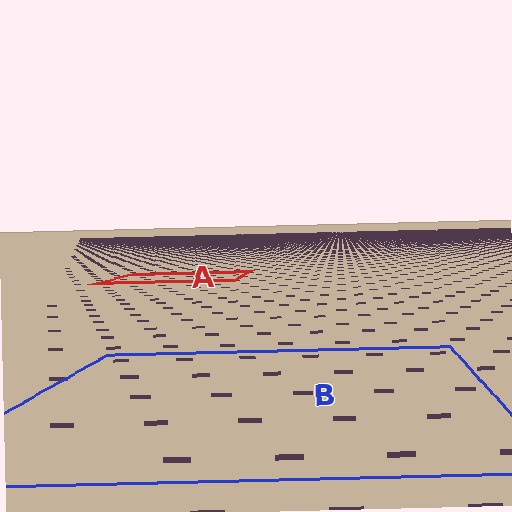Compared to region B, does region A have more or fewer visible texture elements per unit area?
Region A has more texture elements per unit area — they are packed more densely because it is farther away.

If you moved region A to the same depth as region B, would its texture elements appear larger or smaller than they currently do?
They would appear larger. At a closer depth, the same texture elements are projected at a bigger on-screen size.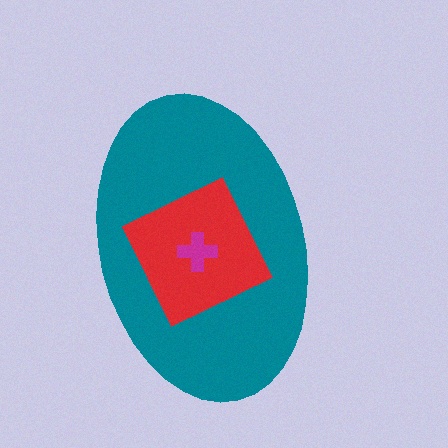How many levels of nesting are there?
3.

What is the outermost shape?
The teal ellipse.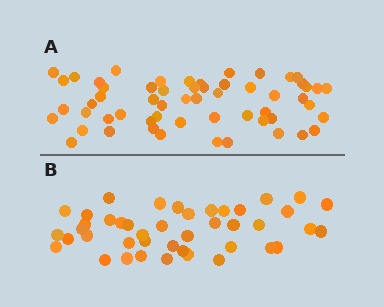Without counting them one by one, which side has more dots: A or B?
Region A (the top region) has more dots.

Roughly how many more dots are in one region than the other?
Region A has approximately 15 more dots than region B.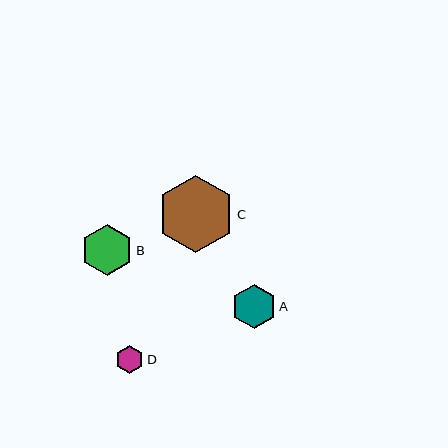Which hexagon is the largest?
Hexagon C is the largest with a size of approximately 77 pixels.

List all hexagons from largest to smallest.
From largest to smallest: C, B, A, D.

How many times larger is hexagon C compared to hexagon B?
Hexagon C is approximately 1.5 times the size of hexagon B.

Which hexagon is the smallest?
Hexagon D is the smallest with a size of approximately 28 pixels.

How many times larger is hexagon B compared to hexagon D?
Hexagon B is approximately 1.9 times the size of hexagon D.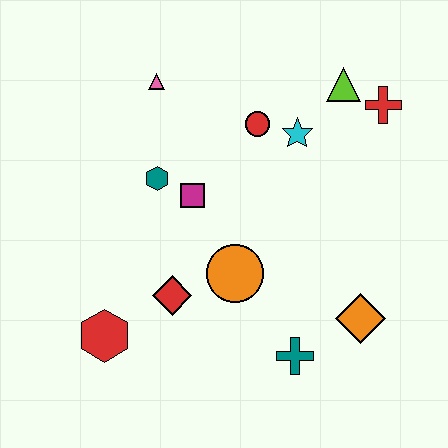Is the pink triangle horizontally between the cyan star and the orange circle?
No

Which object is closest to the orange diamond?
The teal cross is closest to the orange diamond.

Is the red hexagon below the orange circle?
Yes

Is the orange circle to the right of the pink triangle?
Yes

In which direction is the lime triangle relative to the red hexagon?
The lime triangle is above the red hexagon.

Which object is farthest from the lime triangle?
The red hexagon is farthest from the lime triangle.